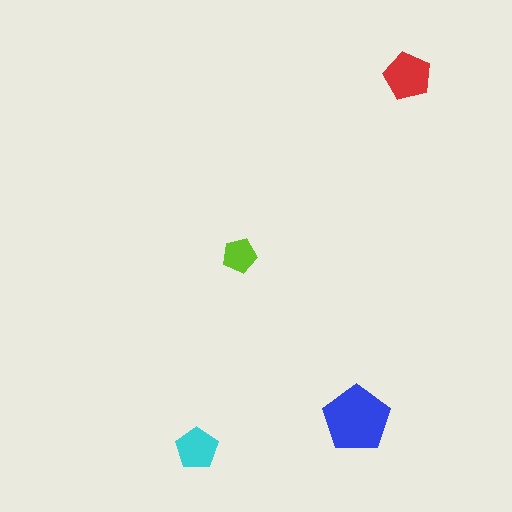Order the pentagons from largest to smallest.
the blue one, the red one, the cyan one, the lime one.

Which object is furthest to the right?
The red pentagon is rightmost.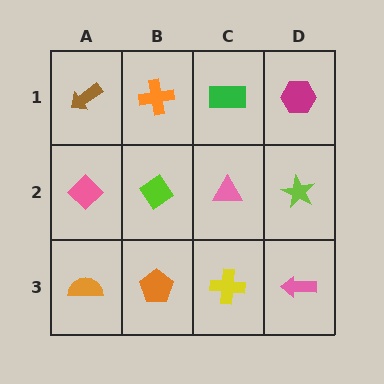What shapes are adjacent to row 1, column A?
A pink diamond (row 2, column A), an orange cross (row 1, column B).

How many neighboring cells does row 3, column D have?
2.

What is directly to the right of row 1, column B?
A green rectangle.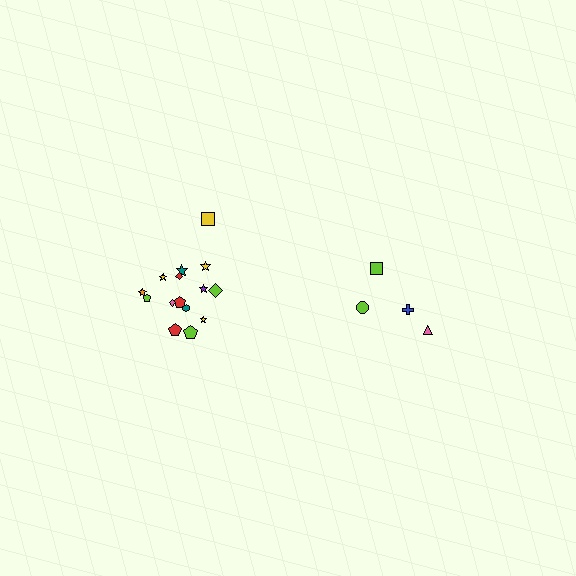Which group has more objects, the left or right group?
The left group.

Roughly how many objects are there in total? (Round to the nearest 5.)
Roughly 20 objects in total.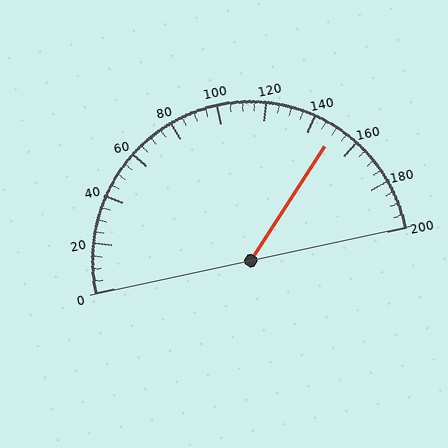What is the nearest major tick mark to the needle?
The nearest major tick mark is 160.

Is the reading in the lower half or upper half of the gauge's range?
The reading is in the upper half of the range (0 to 200).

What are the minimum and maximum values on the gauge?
The gauge ranges from 0 to 200.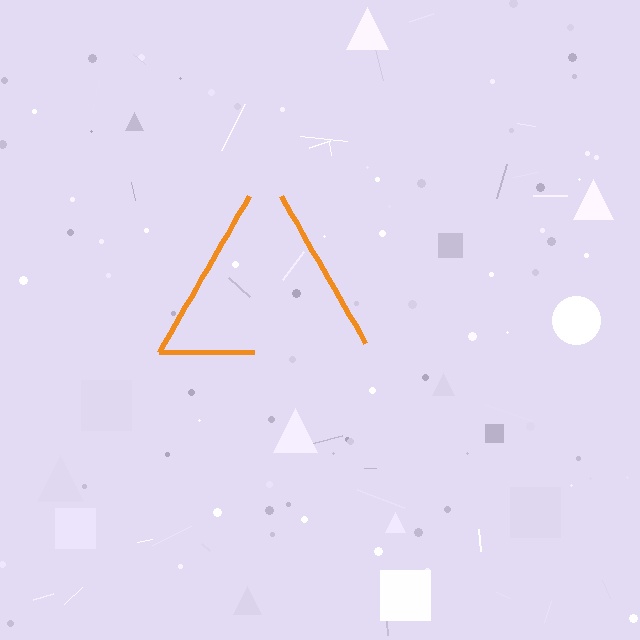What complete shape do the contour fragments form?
The contour fragments form a triangle.